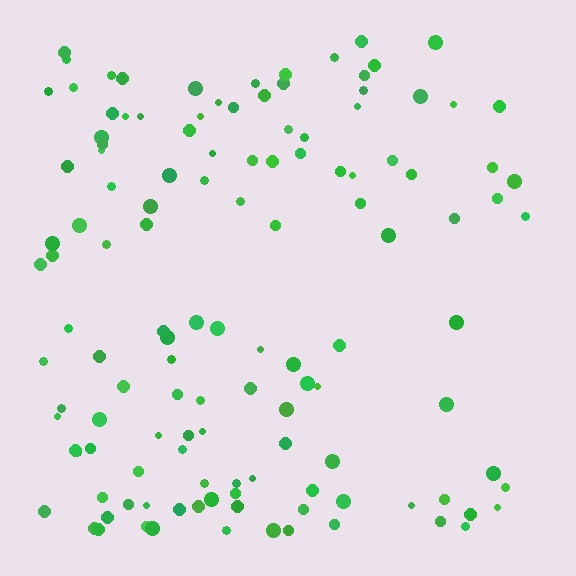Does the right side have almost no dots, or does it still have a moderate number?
Still a moderate number, just noticeably fewer than the left.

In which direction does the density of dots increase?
From right to left, with the left side densest.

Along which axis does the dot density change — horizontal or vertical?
Horizontal.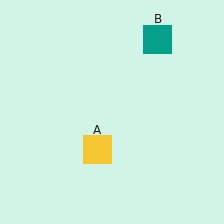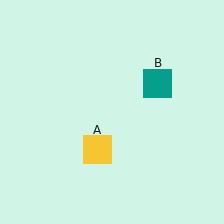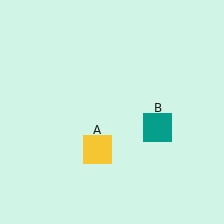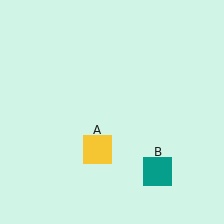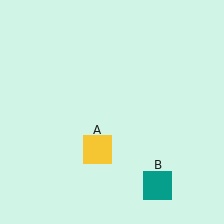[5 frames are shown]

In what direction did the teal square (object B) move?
The teal square (object B) moved down.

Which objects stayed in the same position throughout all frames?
Yellow square (object A) remained stationary.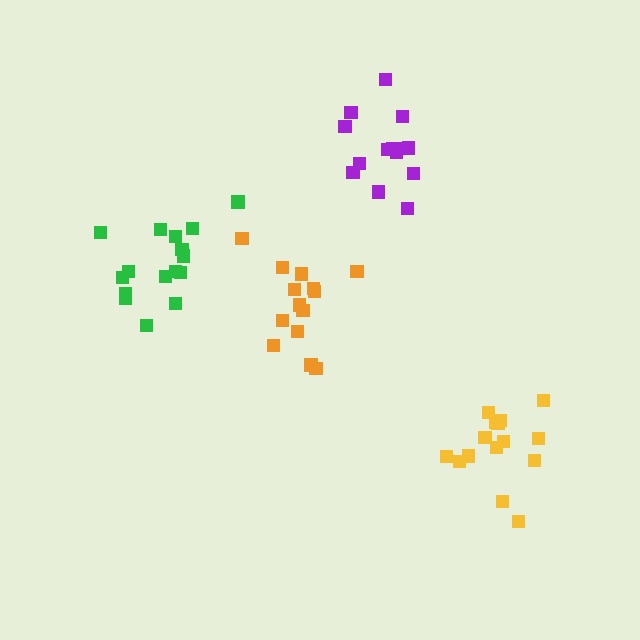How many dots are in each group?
Group 1: 14 dots, Group 2: 15 dots, Group 3: 14 dots, Group 4: 16 dots (59 total).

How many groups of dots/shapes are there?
There are 4 groups.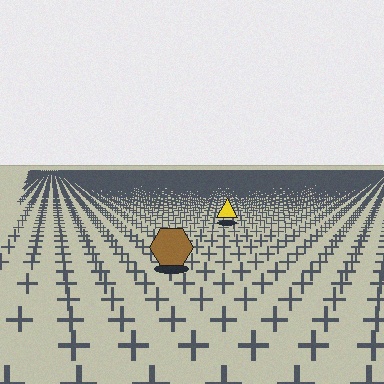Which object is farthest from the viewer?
The yellow triangle is farthest from the viewer. It appears smaller and the ground texture around it is denser.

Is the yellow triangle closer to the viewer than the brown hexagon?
No. The brown hexagon is closer — you can tell from the texture gradient: the ground texture is coarser near it.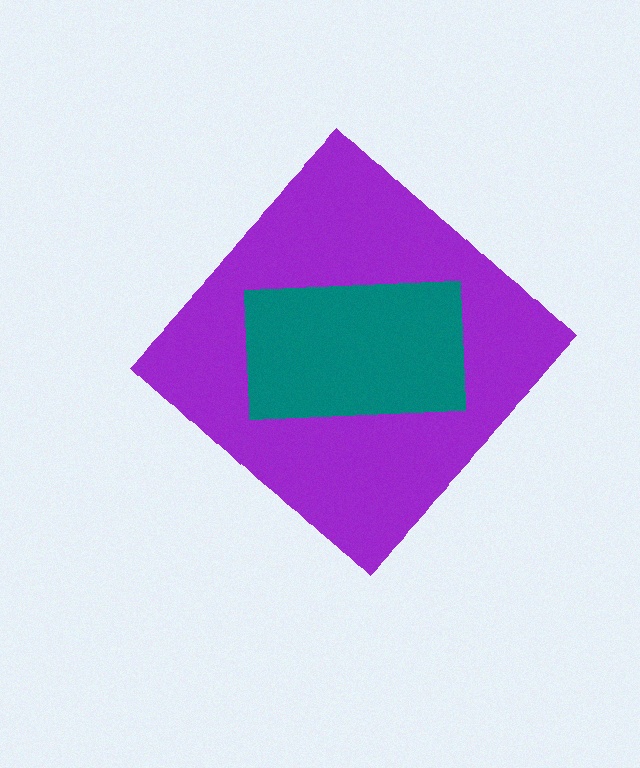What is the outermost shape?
The purple diamond.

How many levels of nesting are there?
2.